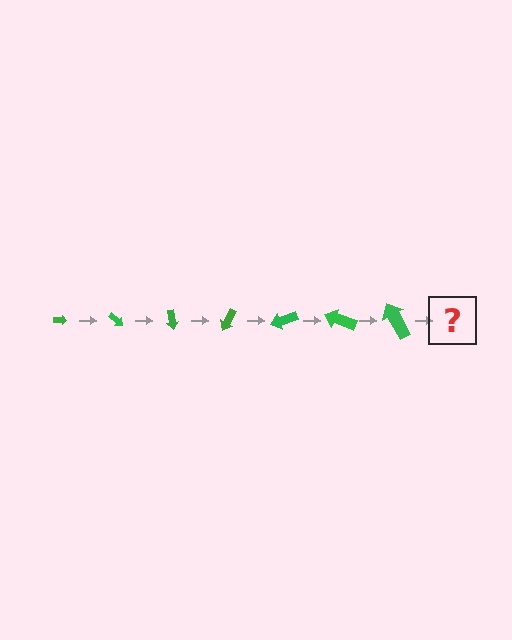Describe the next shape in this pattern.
It should be an arrow, larger than the previous one and rotated 280 degrees from the start.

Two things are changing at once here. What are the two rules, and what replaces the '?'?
The two rules are that the arrow grows larger each step and it rotates 40 degrees each step. The '?' should be an arrow, larger than the previous one and rotated 280 degrees from the start.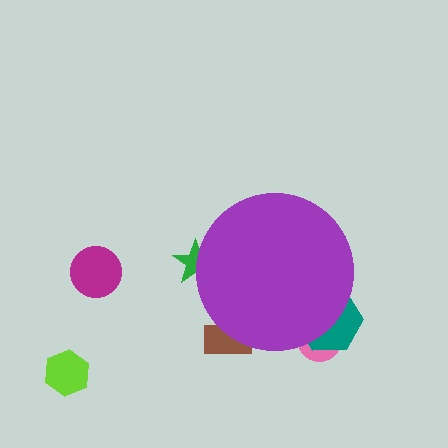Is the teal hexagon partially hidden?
Yes, the teal hexagon is partially hidden behind the purple circle.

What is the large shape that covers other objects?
A purple circle.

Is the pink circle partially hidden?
Yes, the pink circle is partially hidden behind the purple circle.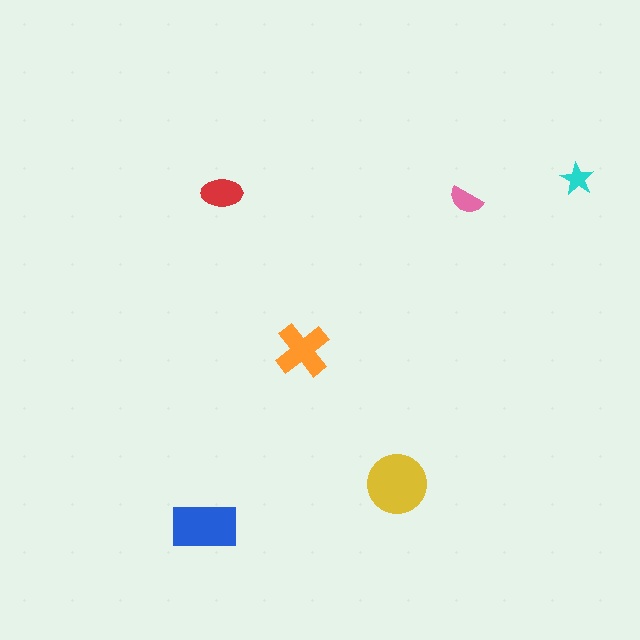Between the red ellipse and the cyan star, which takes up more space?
The red ellipse.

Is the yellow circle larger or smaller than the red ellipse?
Larger.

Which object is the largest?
The yellow circle.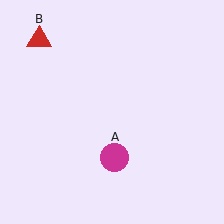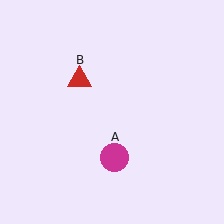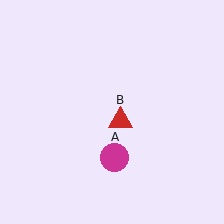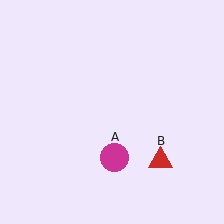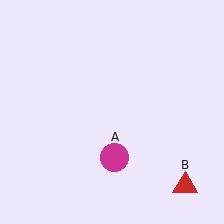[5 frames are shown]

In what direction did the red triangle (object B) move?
The red triangle (object B) moved down and to the right.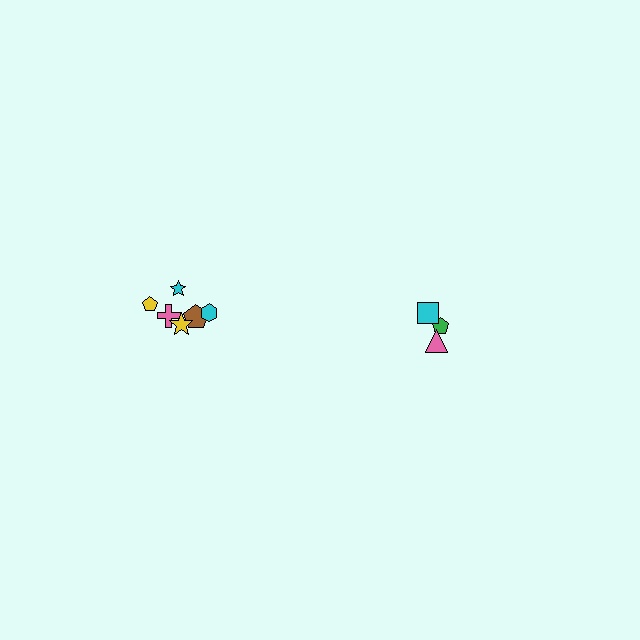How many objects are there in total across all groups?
There are 9 objects.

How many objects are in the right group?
There are 3 objects.